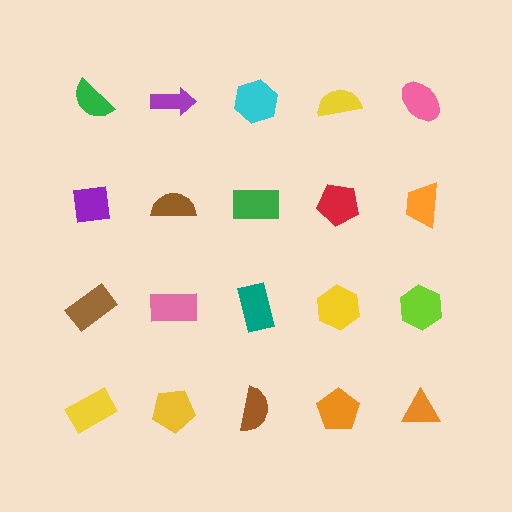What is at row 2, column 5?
An orange trapezoid.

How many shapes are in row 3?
5 shapes.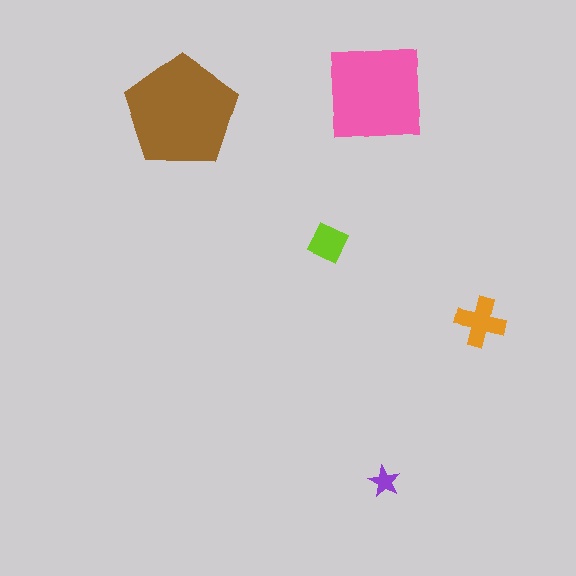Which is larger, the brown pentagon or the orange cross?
The brown pentagon.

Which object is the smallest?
The purple star.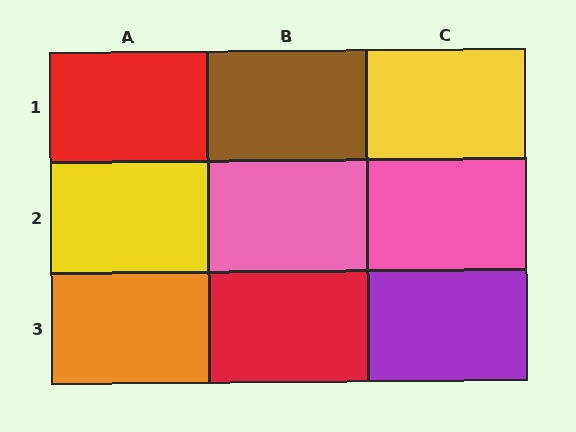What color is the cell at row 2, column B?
Pink.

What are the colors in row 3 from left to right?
Orange, red, purple.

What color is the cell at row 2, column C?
Pink.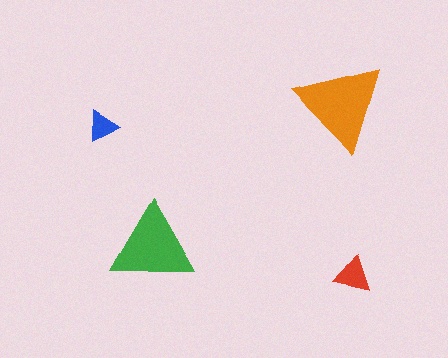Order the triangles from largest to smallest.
the orange one, the green one, the red one, the blue one.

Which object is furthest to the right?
The red triangle is rightmost.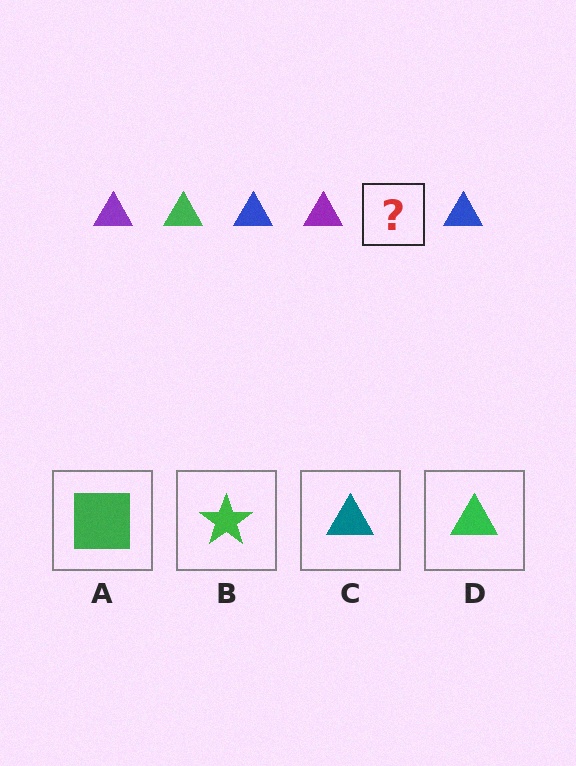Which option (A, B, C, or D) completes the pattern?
D.